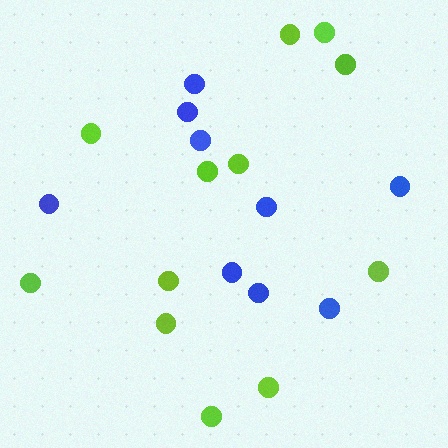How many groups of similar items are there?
There are 2 groups: one group of blue circles (9) and one group of lime circles (12).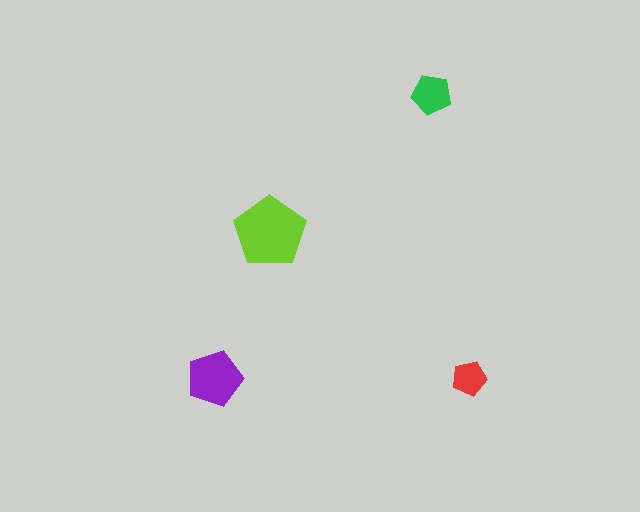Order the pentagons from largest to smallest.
the lime one, the purple one, the green one, the red one.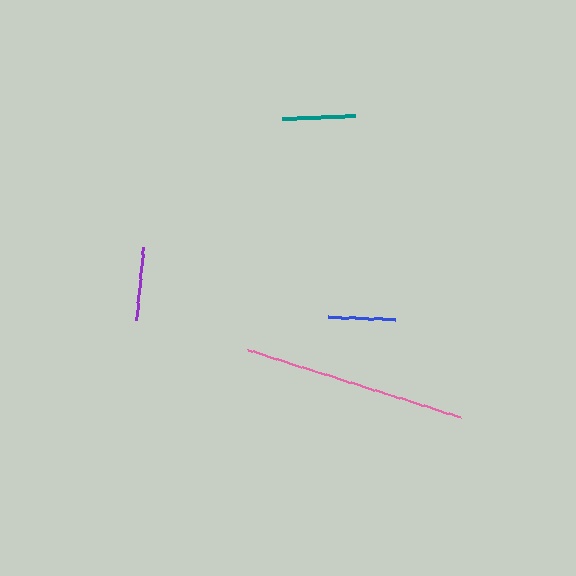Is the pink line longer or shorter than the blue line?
The pink line is longer than the blue line.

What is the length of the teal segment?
The teal segment is approximately 73 pixels long.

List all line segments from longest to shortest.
From longest to shortest: pink, purple, teal, blue.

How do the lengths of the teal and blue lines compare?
The teal and blue lines are approximately the same length.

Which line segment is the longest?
The pink line is the longest at approximately 224 pixels.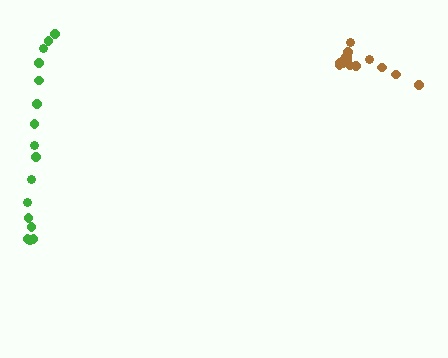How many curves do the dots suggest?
There are 2 distinct paths.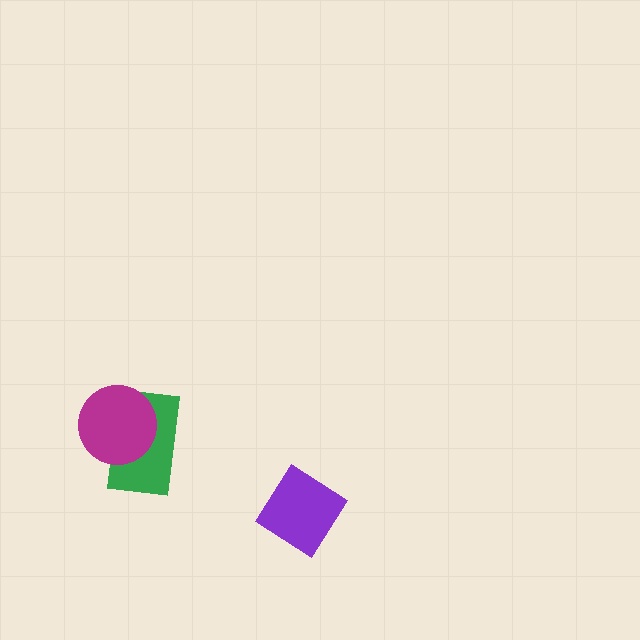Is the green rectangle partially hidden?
Yes, it is partially covered by another shape.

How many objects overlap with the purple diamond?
0 objects overlap with the purple diamond.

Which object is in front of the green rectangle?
The magenta circle is in front of the green rectangle.